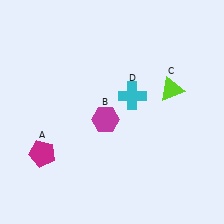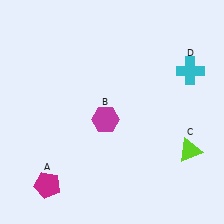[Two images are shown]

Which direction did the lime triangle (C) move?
The lime triangle (C) moved down.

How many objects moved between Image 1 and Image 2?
3 objects moved between the two images.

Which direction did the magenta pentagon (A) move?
The magenta pentagon (A) moved down.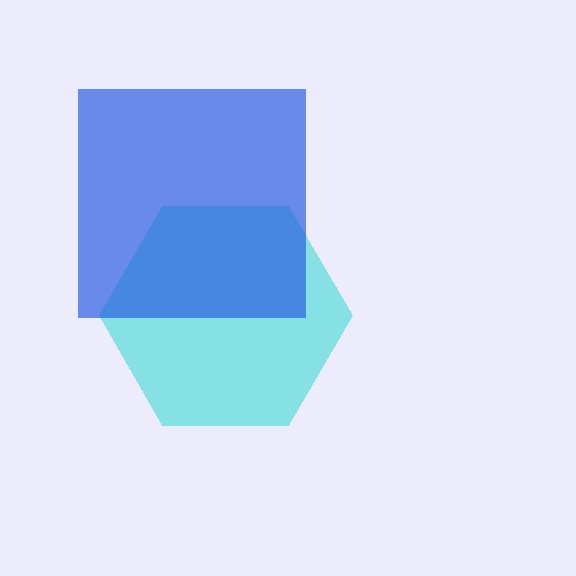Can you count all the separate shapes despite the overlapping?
Yes, there are 2 separate shapes.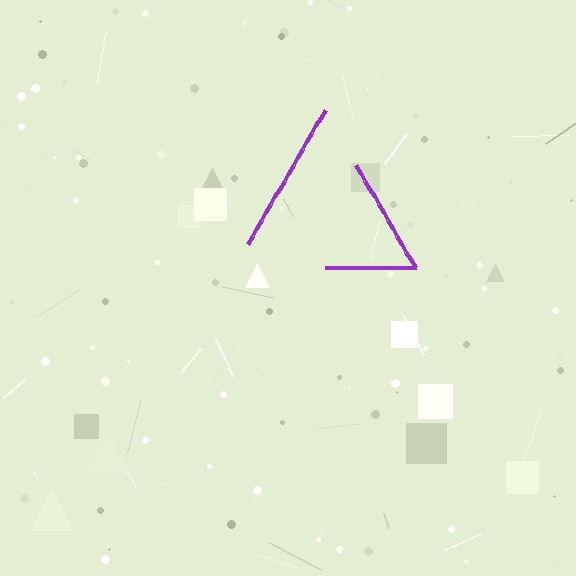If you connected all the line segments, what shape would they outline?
They would outline a triangle.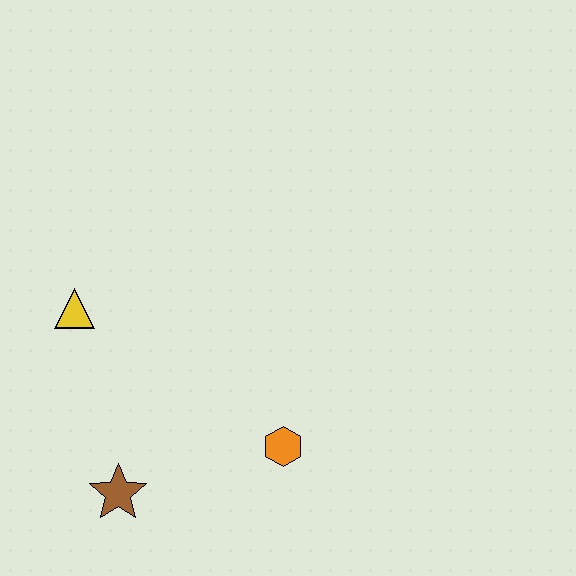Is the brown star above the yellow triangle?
No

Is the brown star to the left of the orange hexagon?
Yes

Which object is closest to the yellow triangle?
The brown star is closest to the yellow triangle.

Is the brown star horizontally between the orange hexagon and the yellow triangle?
Yes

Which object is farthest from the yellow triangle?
The orange hexagon is farthest from the yellow triangle.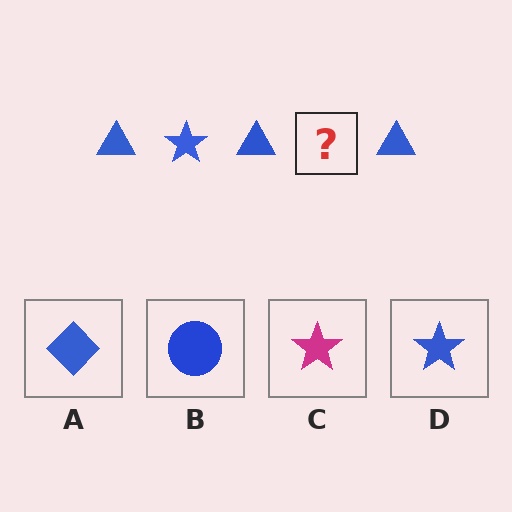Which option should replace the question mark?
Option D.